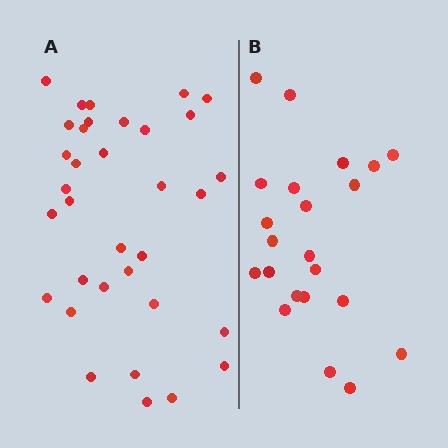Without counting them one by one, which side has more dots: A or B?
Region A (the left region) has more dots.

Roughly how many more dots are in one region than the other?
Region A has roughly 12 or so more dots than region B.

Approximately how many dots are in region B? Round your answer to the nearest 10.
About 20 dots. (The exact count is 22, which rounds to 20.)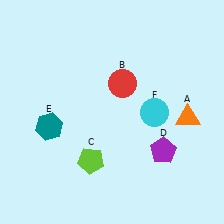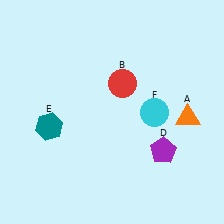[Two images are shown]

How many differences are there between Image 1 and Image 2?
There is 1 difference between the two images.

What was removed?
The lime pentagon (C) was removed in Image 2.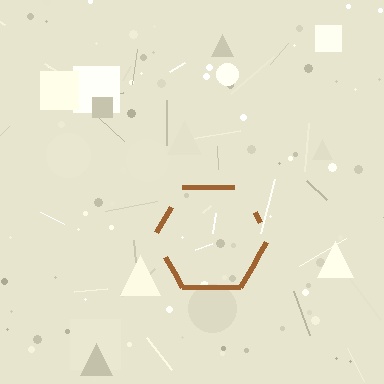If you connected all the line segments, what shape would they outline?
They would outline a hexagon.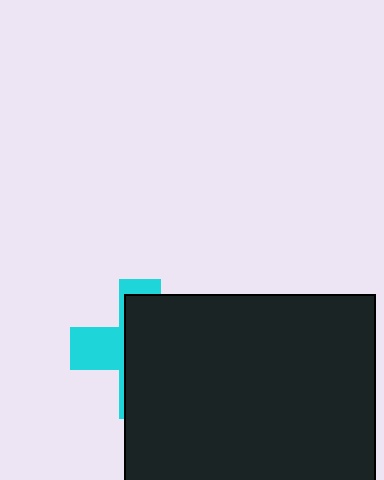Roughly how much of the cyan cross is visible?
A small part of it is visible (roughly 32%).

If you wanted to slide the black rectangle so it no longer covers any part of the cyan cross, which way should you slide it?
Slide it right — that is the most direct way to separate the two shapes.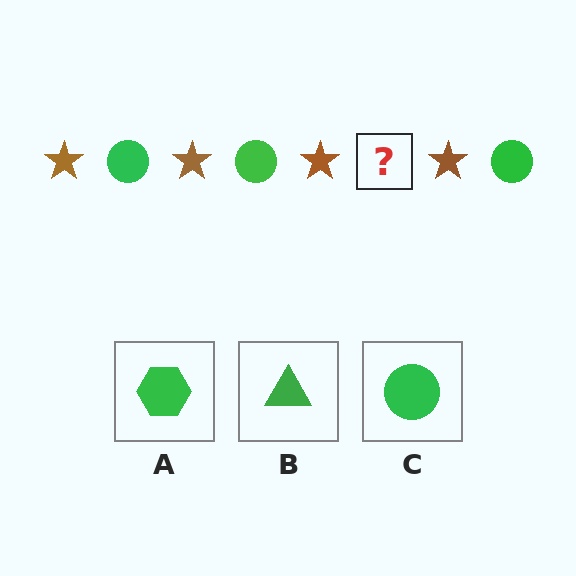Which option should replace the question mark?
Option C.